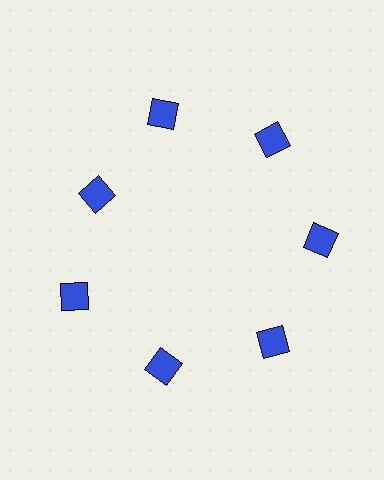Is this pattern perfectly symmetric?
No. The 7 blue squares are arranged in a ring, but one element near the 10 o'clock position is pulled inward toward the center, breaking the 7-fold rotational symmetry.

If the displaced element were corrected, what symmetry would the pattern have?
It would have 7-fold rotational symmetry — the pattern would map onto itself every 51 degrees.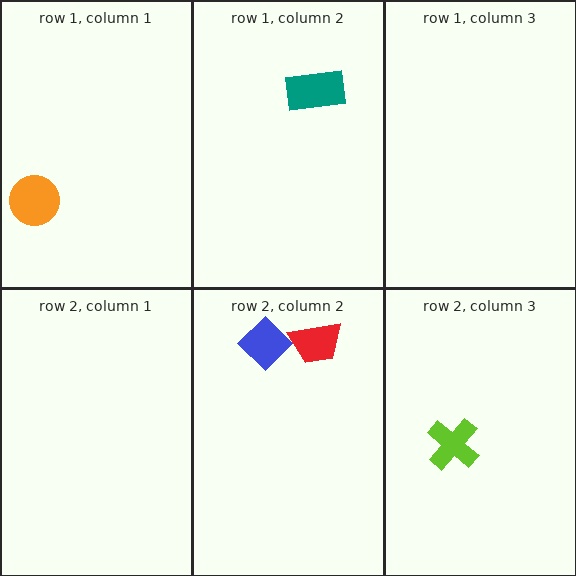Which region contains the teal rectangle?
The row 1, column 2 region.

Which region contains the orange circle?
The row 1, column 1 region.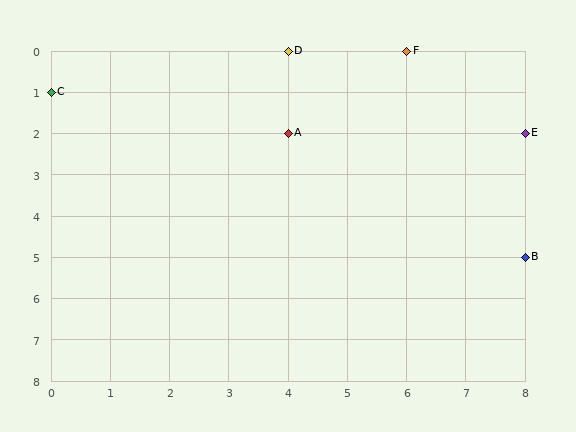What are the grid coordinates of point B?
Point B is at grid coordinates (8, 5).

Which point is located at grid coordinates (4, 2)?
Point A is at (4, 2).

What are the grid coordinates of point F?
Point F is at grid coordinates (6, 0).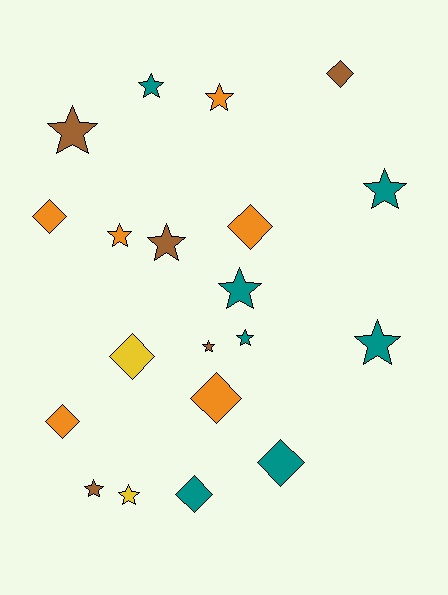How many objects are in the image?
There are 20 objects.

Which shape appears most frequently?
Star, with 12 objects.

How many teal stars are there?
There are 5 teal stars.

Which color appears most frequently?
Teal, with 7 objects.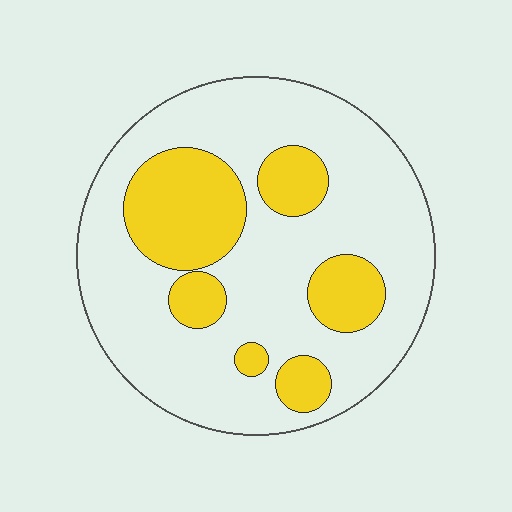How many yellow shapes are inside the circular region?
6.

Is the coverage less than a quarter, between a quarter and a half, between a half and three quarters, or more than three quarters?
Between a quarter and a half.